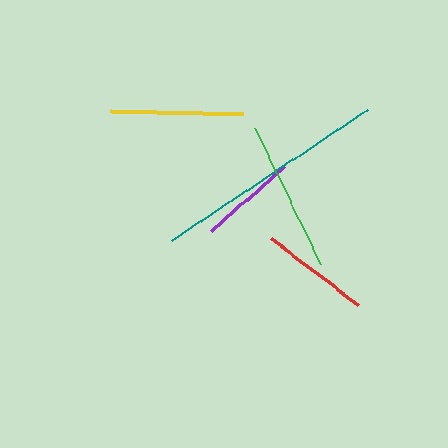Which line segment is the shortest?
The purple line is the shortest at approximately 97 pixels.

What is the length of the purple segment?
The purple segment is approximately 97 pixels long.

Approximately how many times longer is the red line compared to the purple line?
The red line is approximately 1.1 times the length of the purple line.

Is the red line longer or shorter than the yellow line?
The yellow line is longer than the red line.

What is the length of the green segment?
The green segment is approximately 152 pixels long.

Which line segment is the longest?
The teal line is the longest at approximately 235 pixels.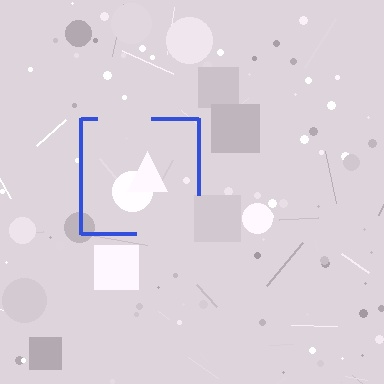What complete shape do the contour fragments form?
The contour fragments form a square.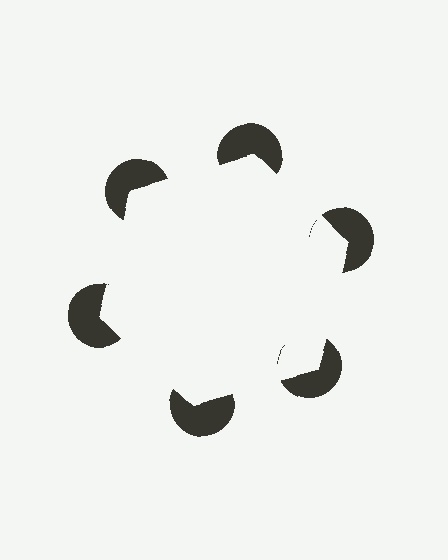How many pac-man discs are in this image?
There are 6 — one at each vertex of the illusory hexagon.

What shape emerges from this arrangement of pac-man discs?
An illusory hexagon — its edges are inferred from the aligned wedge cuts in the pac-man discs, not physically drawn.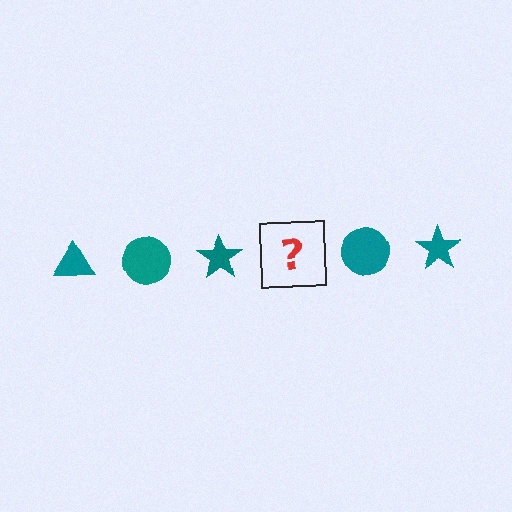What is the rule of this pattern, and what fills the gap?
The rule is that the pattern cycles through triangle, circle, star shapes in teal. The gap should be filled with a teal triangle.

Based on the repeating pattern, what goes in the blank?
The blank should be a teal triangle.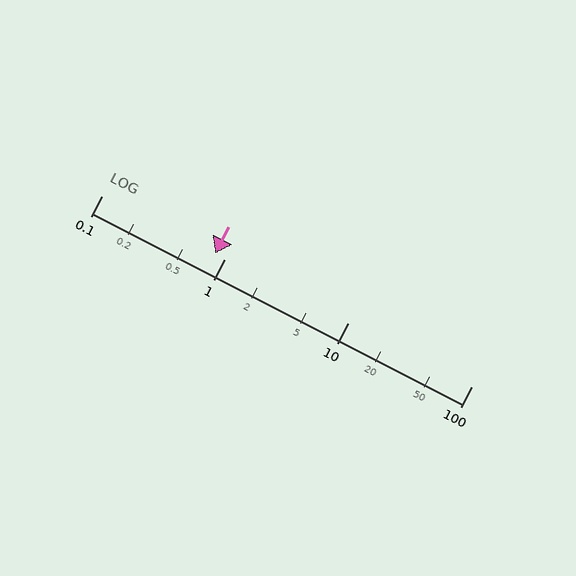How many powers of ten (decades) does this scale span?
The scale spans 3 decades, from 0.1 to 100.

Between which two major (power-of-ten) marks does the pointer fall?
The pointer is between 0.1 and 1.